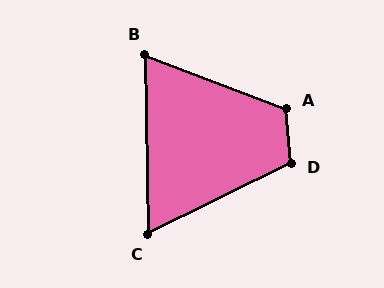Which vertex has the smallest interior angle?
C, at approximately 65 degrees.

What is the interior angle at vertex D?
Approximately 112 degrees (obtuse).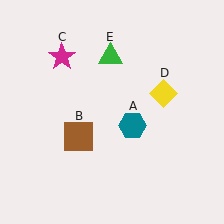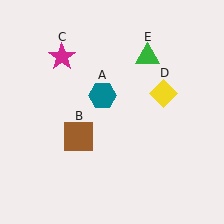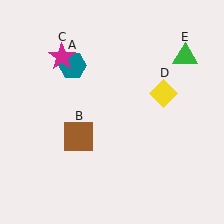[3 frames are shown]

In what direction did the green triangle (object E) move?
The green triangle (object E) moved right.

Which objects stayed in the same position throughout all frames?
Brown square (object B) and magenta star (object C) and yellow diamond (object D) remained stationary.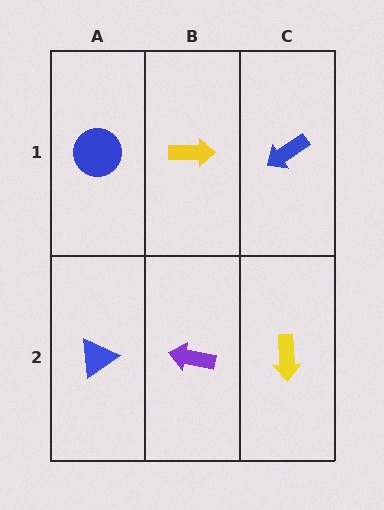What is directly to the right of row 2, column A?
A purple arrow.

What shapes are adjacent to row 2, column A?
A blue circle (row 1, column A), a purple arrow (row 2, column B).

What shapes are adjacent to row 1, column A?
A blue triangle (row 2, column A), a yellow arrow (row 1, column B).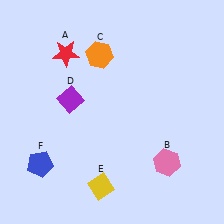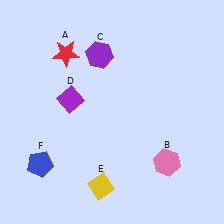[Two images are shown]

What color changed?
The hexagon (C) changed from orange in Image 1 to purple in Image 2.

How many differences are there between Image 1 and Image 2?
There is 1 difference between the two images.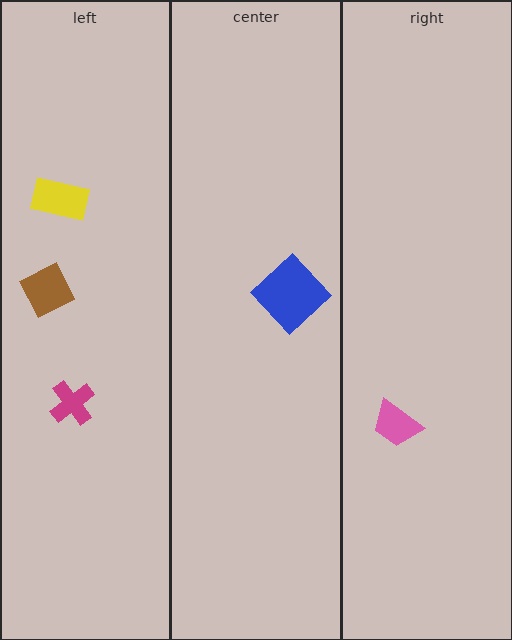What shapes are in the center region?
The blue diamond.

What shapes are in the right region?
The pink trapezoid.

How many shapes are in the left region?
3.